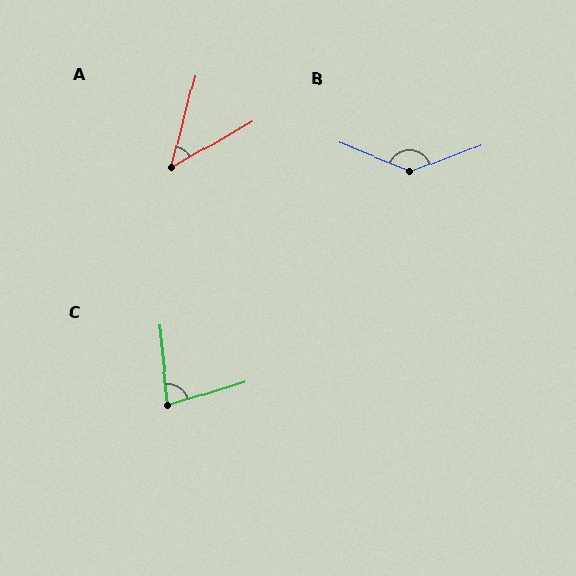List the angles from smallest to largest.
A (45°), C (79°), B (137°).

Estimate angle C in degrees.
Approximately 79 degrees.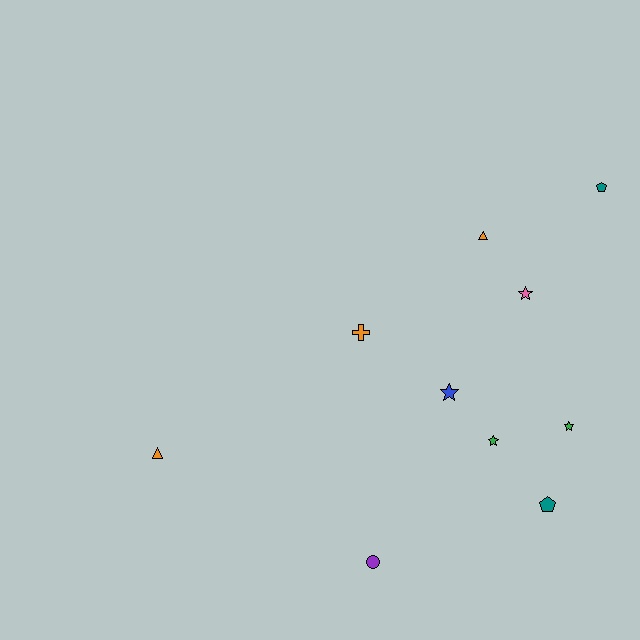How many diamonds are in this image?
There are no diamonds.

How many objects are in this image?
There are 10 objects.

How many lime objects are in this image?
There are no lime objects.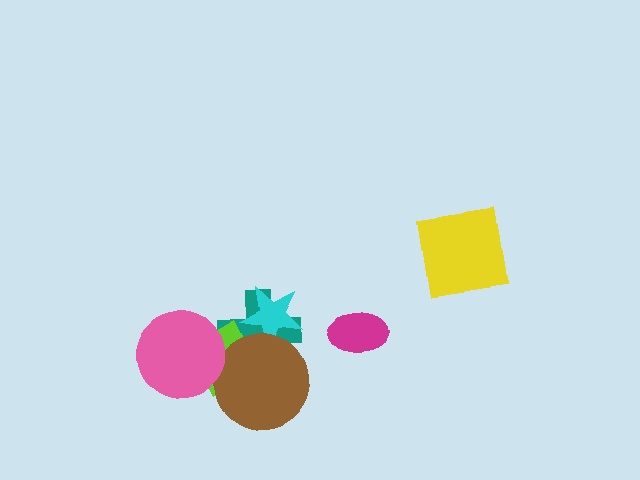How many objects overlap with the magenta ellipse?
0 objects overlap with the magenta ellipse.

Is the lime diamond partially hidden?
Yes, it is partially covered by another shape.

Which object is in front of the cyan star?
The brown circle is in front of the cyan star.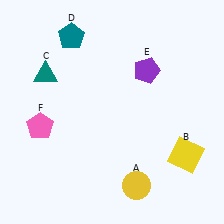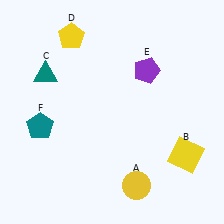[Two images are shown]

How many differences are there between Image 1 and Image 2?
There are 2 differences between the two images.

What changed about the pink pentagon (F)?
In Image 1, F is pink. In Image 2, it changed to teal.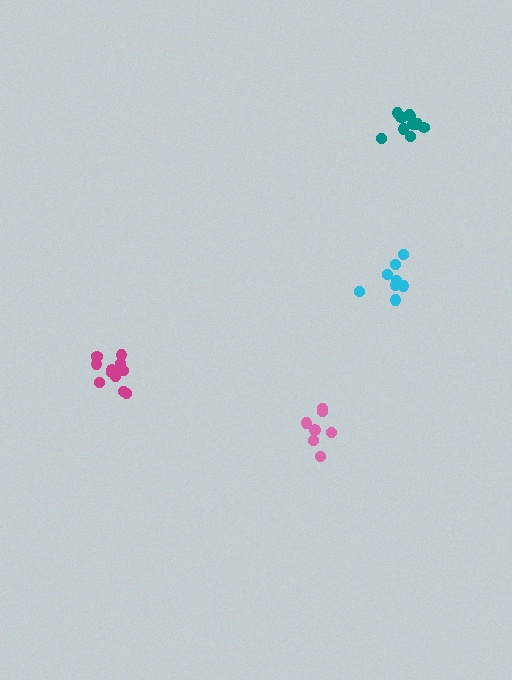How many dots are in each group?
Group 1: 11 dots, Group 2: 8 dots, Group 3: 7 dots, Group 4: 11 dots (37 total).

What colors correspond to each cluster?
The clusters are colored: magenta, cyan, pink, teal.